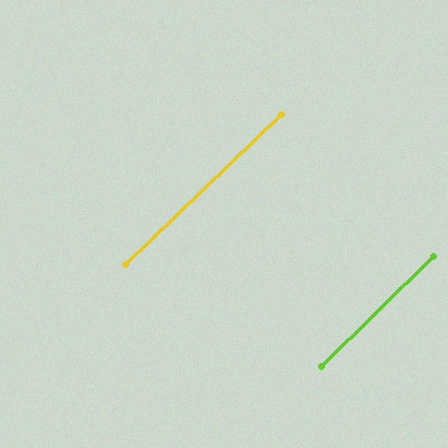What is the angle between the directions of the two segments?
Approximately 1 degree.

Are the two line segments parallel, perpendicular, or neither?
Parallel — their directions differ by only 0.7°.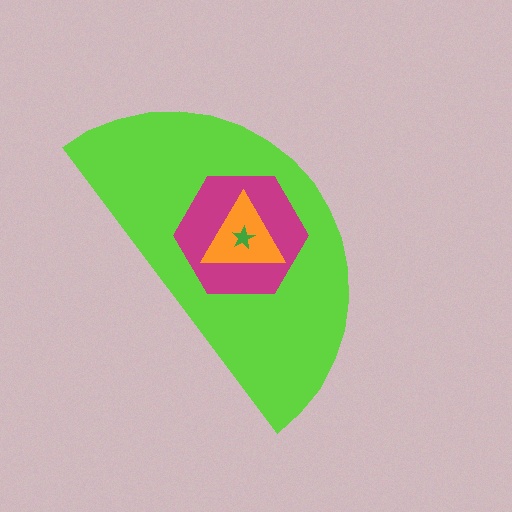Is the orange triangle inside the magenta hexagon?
Yes.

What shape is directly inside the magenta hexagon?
The orange triangle.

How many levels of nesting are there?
4.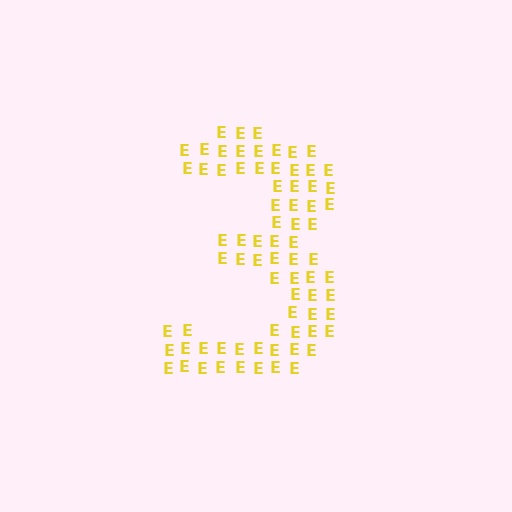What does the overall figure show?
The overall figure shows the digit 3.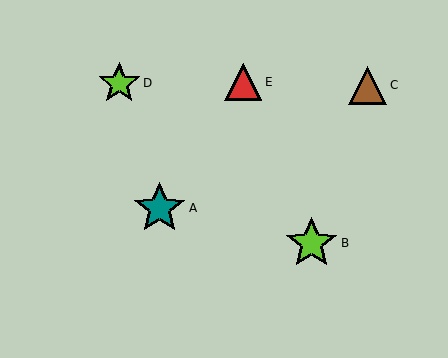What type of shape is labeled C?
Shape C is a brown triangle.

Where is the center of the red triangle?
The center of the red triangle is at (243, 82).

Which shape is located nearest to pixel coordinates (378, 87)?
The brown triangle (labeled C) at (368, 85) is nearest to that location.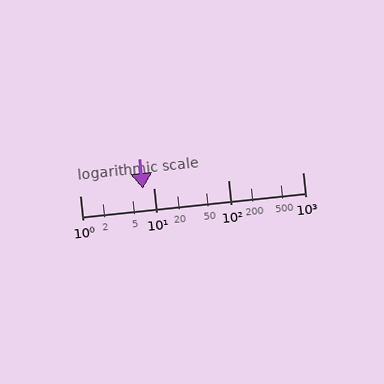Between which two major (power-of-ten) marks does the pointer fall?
The pointer is between 1 and 10.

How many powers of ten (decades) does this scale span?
The scale spans 3 decades, from 1 to 1000.